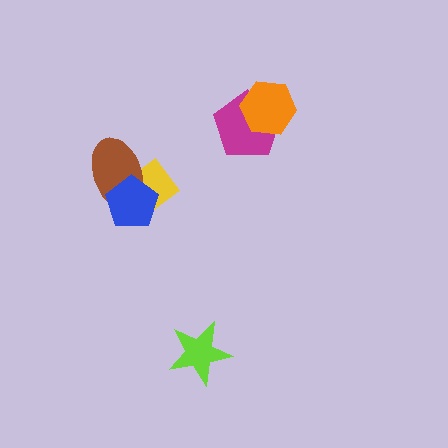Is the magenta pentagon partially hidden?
Yes, it is partially covered by another shape.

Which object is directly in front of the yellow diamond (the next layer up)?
The brown ellipse is directly in front of the yellow diamond.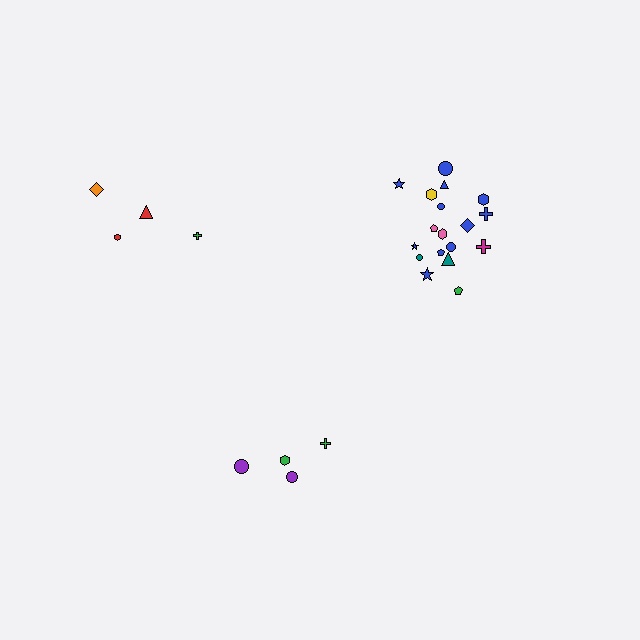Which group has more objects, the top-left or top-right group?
The top-right group.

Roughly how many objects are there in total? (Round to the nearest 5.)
Roughly 25 objects in total.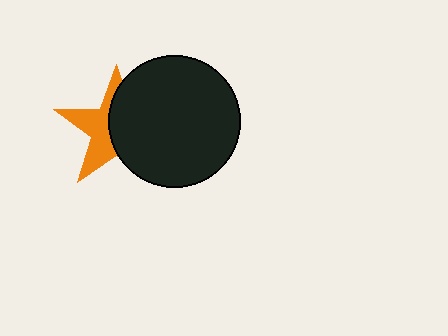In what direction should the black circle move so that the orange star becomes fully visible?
The black circle should move right. That is the shortest direction to clear the overlap and leave the orange star fully visible.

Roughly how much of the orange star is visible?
A small part of it is visible (roughly 45%).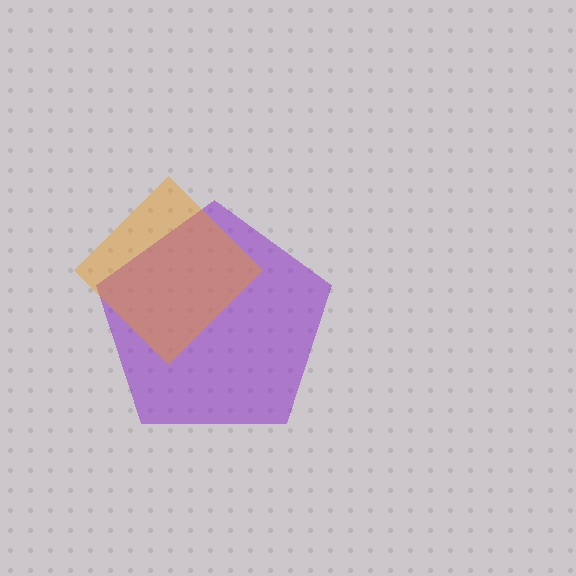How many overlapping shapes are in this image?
There are 2 overlapping shapes in the image.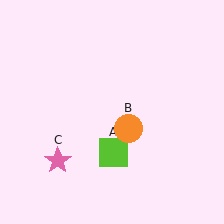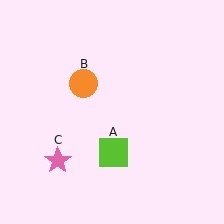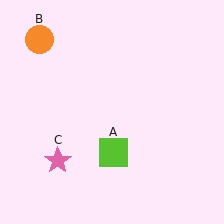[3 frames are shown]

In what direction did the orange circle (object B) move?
The orange circle (object B) moved up and to the left.